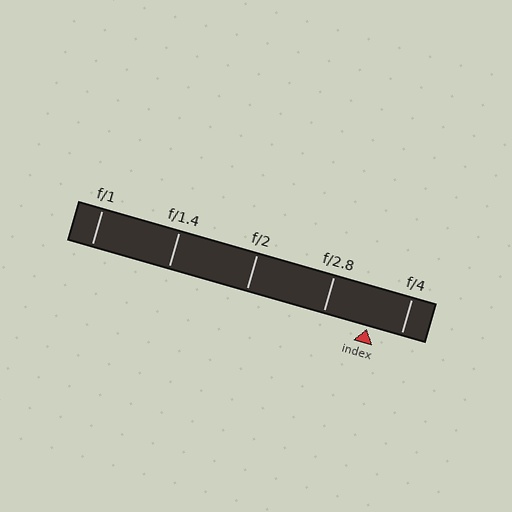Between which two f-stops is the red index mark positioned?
The index mark is between f/2.8 and f/4.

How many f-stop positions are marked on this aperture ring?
There are 5 f-stop positions marked.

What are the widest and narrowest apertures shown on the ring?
The widest aperture shown is f/1 and the narrowest is f/4.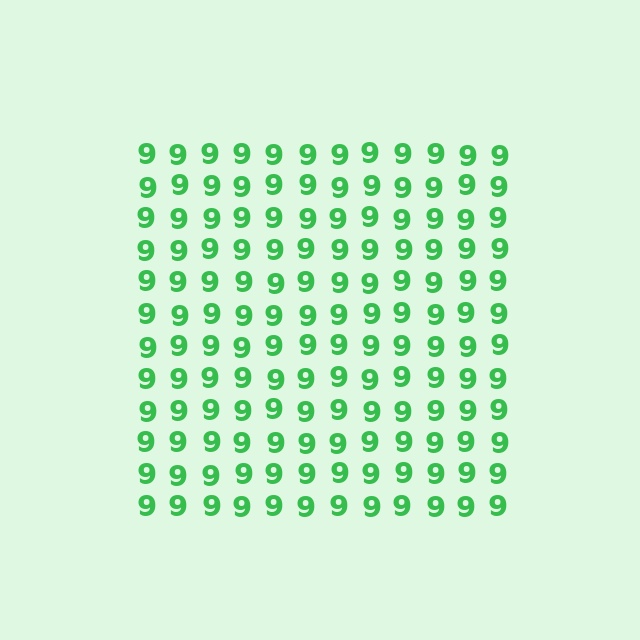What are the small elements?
The small elements are digit 9's.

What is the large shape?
The large shape is a square.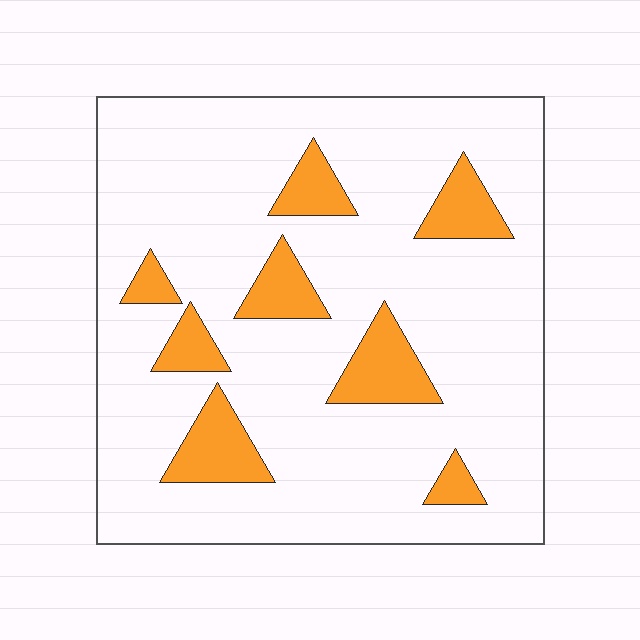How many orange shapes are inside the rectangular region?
8.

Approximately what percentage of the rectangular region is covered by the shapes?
Approximately 15%.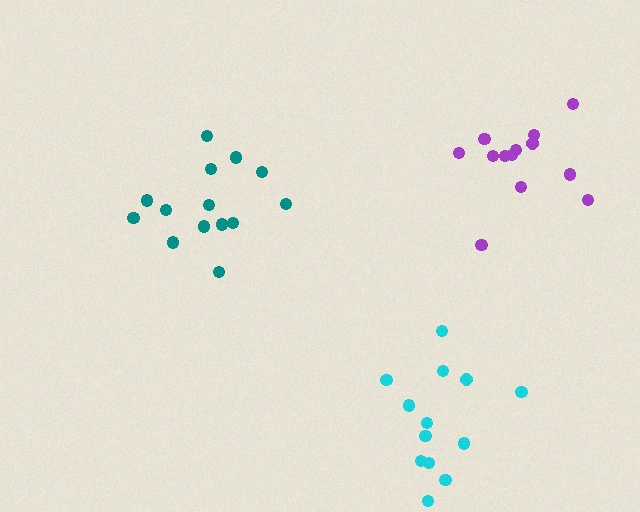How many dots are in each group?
Group 1: 13 dots, Group 2: 14 dots, Group 3: 13 dots (40 total).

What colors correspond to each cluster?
The clusters are colored: purple, teal, cyan.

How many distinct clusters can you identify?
There are 3 distinct clusters.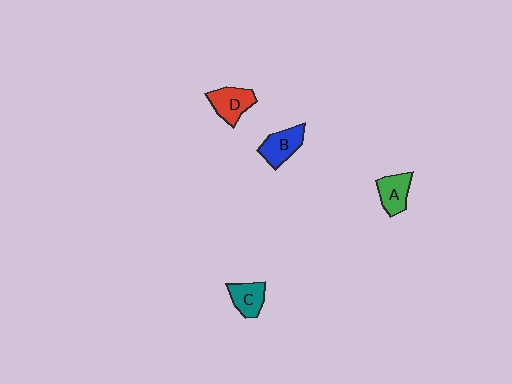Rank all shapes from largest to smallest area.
From largest to smallest: D (red), B (blue), A (green), C (teal).